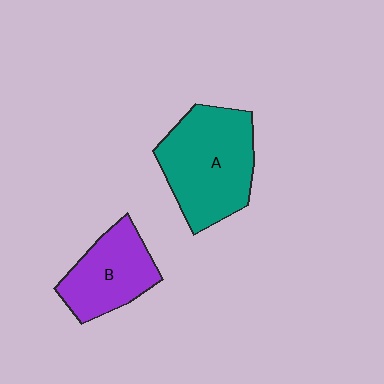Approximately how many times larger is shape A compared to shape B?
Approximately 1.5 times.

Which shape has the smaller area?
Shape B (purple).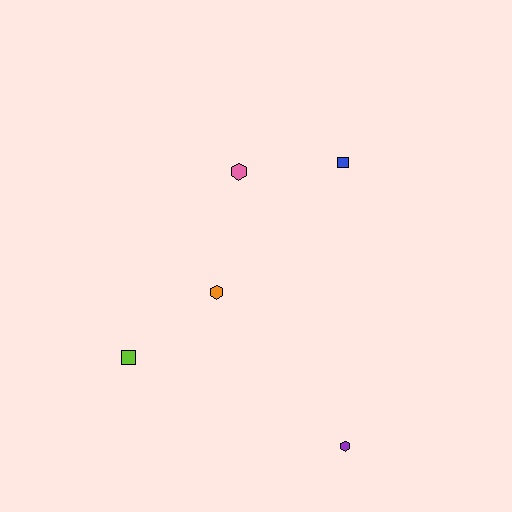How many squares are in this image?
There are 2 squares.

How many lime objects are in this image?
There is 1 lime object.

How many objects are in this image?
There are 5 objects.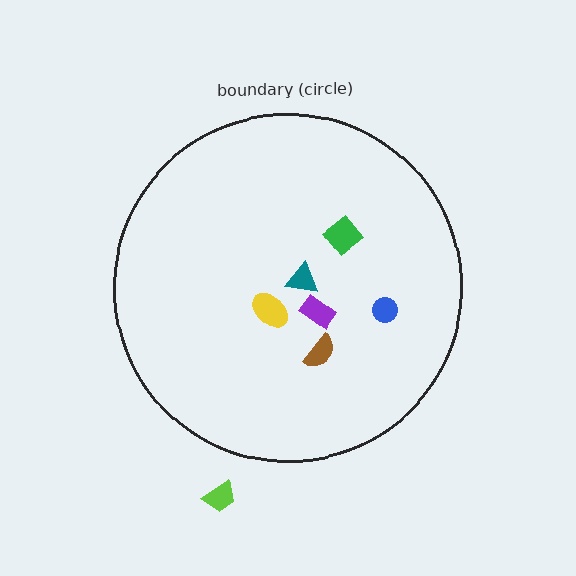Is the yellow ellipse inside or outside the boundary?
Inside.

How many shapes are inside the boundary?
6 inside, 1 outside.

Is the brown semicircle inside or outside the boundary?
Inside.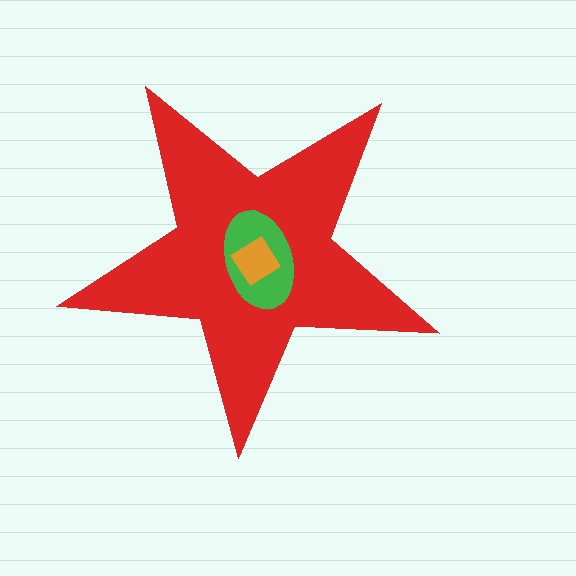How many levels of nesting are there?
3.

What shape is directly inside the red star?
The green ellipse.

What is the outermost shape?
The red star.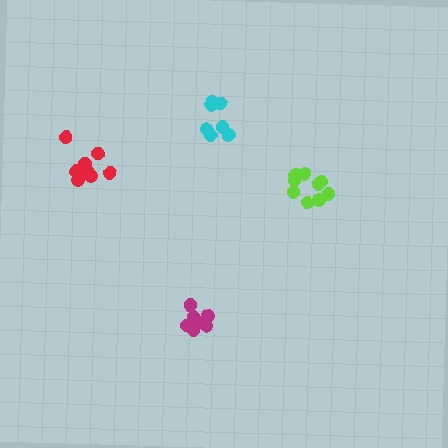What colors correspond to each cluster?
The clusters are colored: cyan, red, magenta, lime.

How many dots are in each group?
Group 1: 7 dots, Group 2: 8 dots, Group 3: 9 dots, Group 4: 9 dots (33 total).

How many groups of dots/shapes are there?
There are 4 groups.